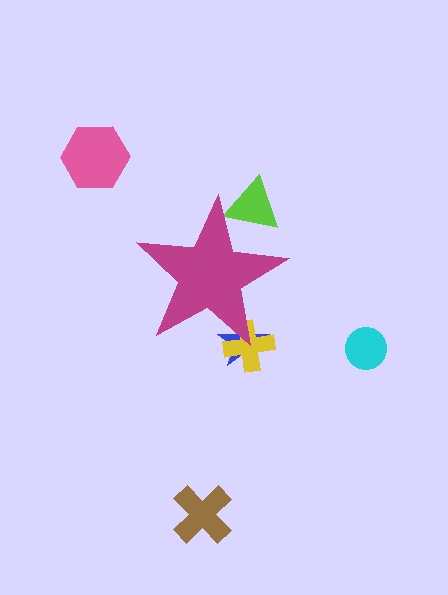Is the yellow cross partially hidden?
Yes, the yellow cross is partially hidden behind the magenta star.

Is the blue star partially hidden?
Yes, the blue star is partially hidden behind the magenta star.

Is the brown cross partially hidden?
No, the brown cross is fully visible.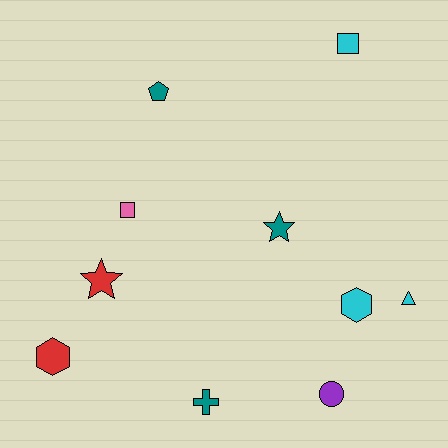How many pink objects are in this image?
There is 1 pink object.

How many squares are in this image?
There are 2 squares.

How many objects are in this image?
There are 10 objects.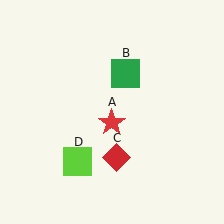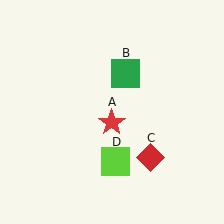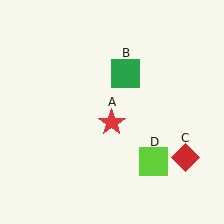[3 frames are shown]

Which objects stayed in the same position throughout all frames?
Red star (object A) and green square (object B) remained stationary.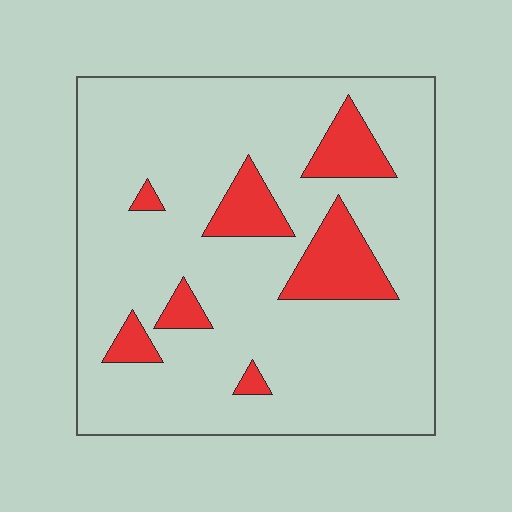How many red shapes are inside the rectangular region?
7.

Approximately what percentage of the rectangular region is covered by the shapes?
Approximately 15%.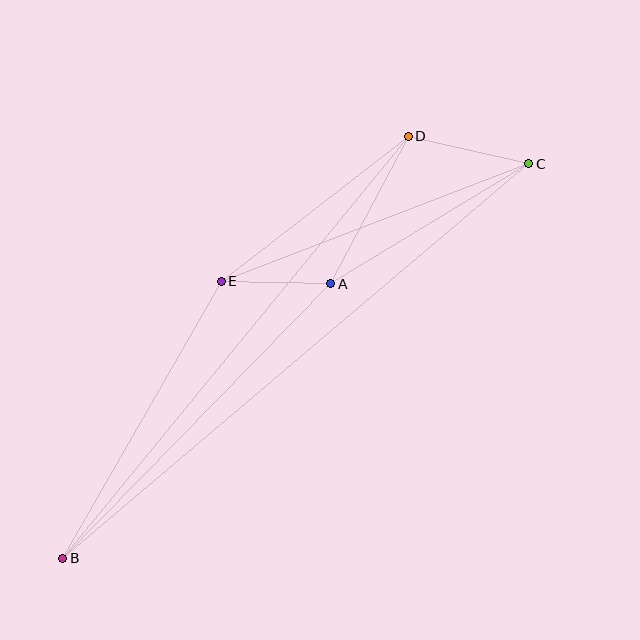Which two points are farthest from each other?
Points B and C are farthest from each other.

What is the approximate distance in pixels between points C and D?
The distance between C and D is approximately 124 pixels.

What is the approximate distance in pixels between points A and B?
The distance between A and B is approximately 383 pixels.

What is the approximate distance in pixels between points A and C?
The distance between A and C is approximately 232 pixels.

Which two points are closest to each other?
Points A and E are closest to each other.